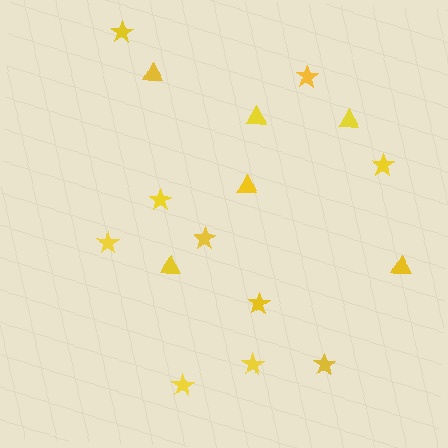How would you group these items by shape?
There are 2 groups: one group of stars (10) and one group of triangles (6).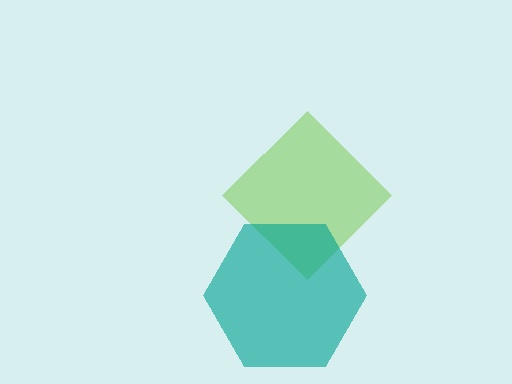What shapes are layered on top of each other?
The layered shapes are: a lime diamond, a teal hexagon.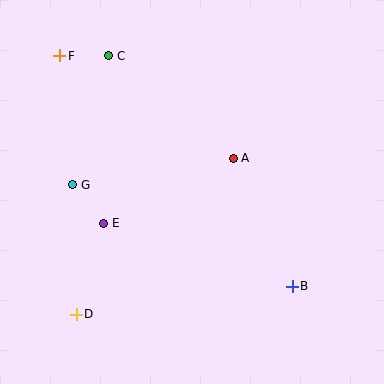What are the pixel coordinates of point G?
Point G is at (73, 185).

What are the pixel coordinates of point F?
Point F is at (60, 56).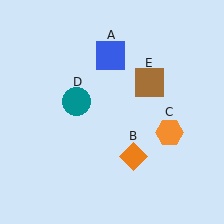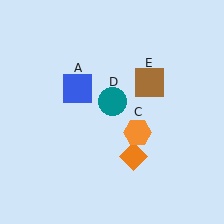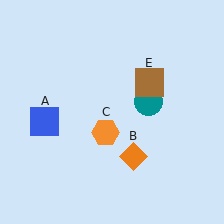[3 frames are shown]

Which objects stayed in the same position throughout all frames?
Orange diamond (object B) and brown square (object E) remained stationary.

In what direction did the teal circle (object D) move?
The teal circle (object D) moved right.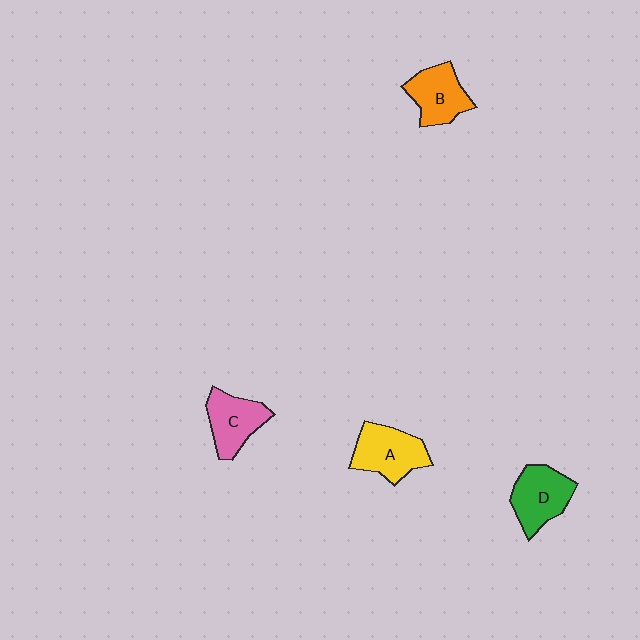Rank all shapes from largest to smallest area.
From largest to smallest: A (yellow), D (green), B (orange), C (pink).